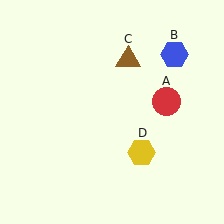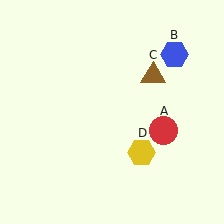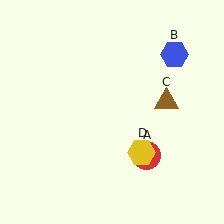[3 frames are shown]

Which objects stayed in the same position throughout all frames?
Blue hexagon (object B) and yellow hexagon (object D) remained stationary.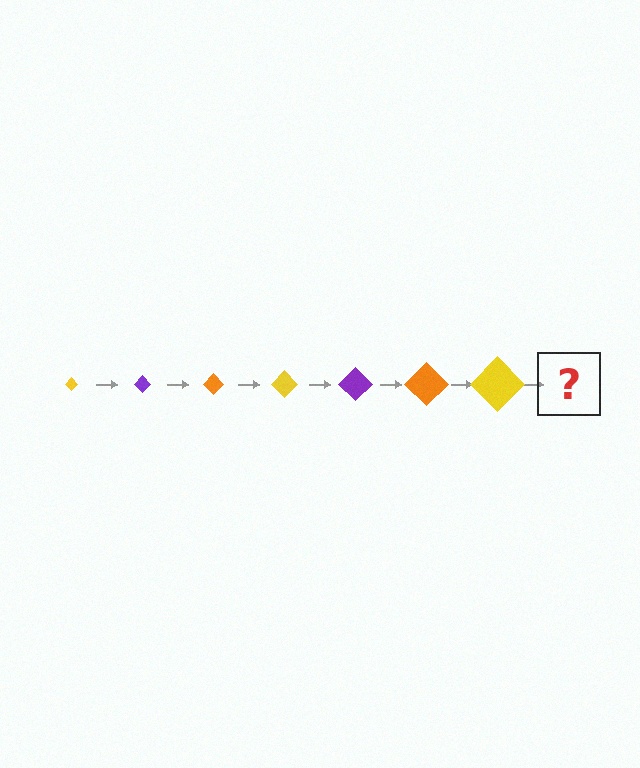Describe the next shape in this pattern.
It should be a purple diamond, larger than the previous one.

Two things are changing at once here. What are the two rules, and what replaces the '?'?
The two rules are that the diamond grows larger each step and the color cycles through yellow, purple, and orange. The '?' should be a purple diamond, larger than the previous one.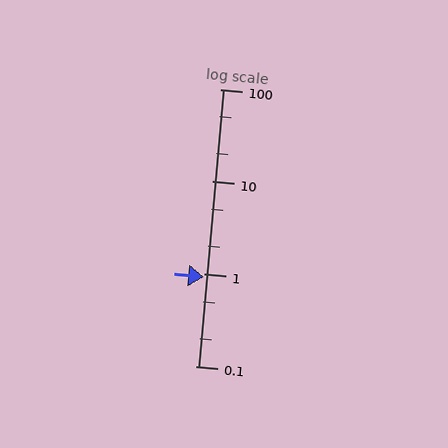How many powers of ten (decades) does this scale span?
The scale spans 3 decades, from 0.1 to 100.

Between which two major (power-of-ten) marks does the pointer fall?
The pointer is between 0.1 and 1.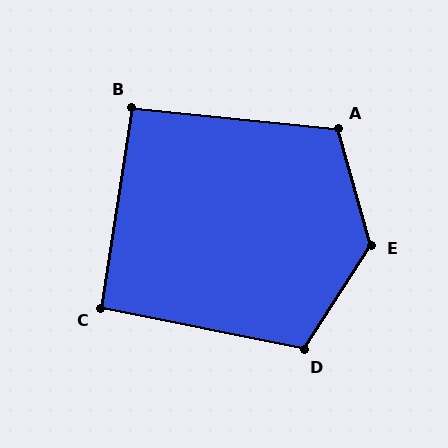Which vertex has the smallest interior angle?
B, at approximately 93 degrees.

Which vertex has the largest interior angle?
E, at approximately 131 degrees.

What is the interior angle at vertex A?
Approximately 112 degrees (obtuse).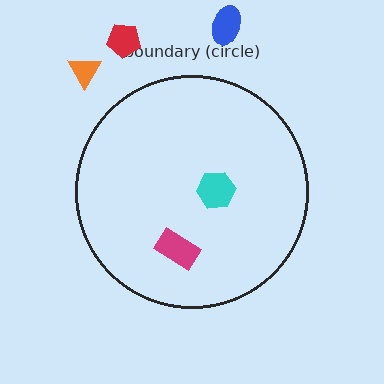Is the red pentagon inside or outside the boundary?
Outside.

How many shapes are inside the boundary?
2 inside, 3 outside.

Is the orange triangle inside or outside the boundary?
Outside.